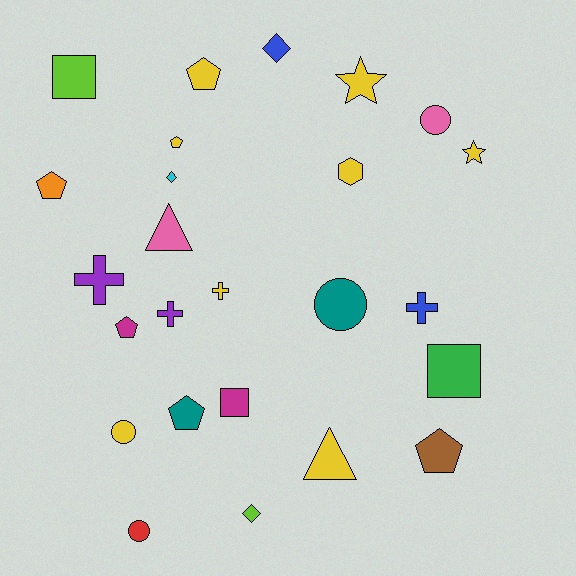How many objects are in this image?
There are 25 objects.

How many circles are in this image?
There are 4 circles.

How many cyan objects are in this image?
There is 1 cyan object.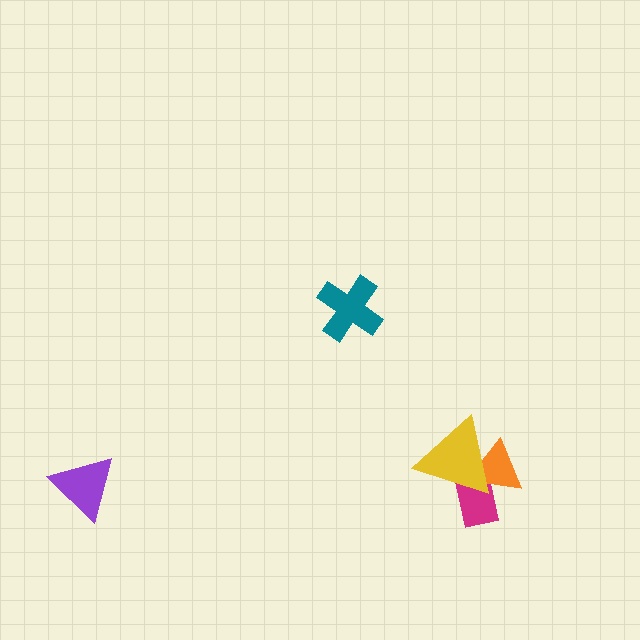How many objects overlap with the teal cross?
0 objects overlap with the teal cross.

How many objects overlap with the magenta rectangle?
2 objects overlap with the magenta rectangle.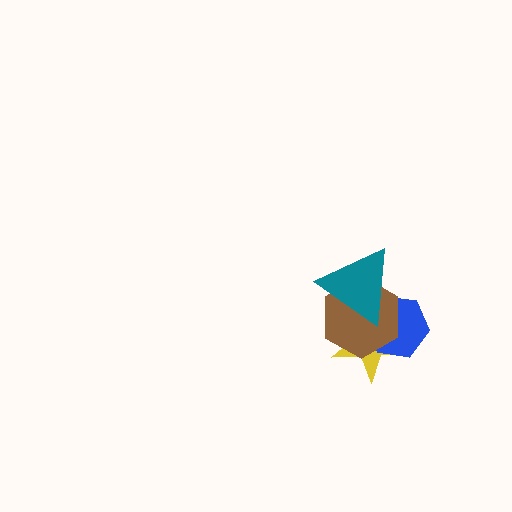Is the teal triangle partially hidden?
No, no other shape covers it.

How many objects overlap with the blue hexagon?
3 objects overlap with the blue hexagon.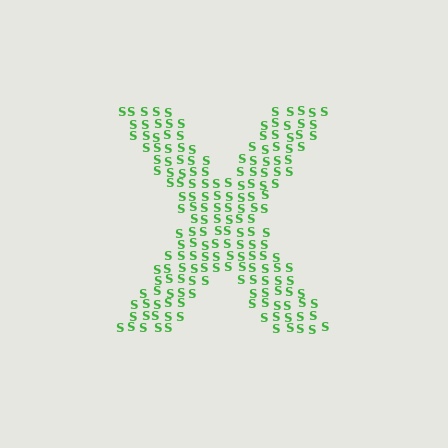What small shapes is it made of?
It is made of small letter S's.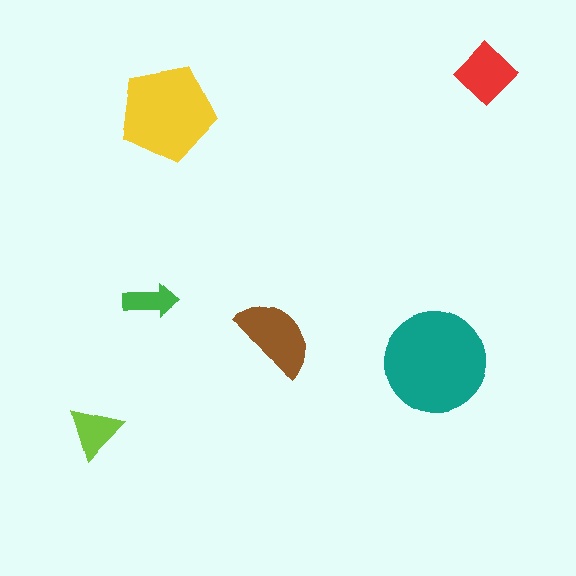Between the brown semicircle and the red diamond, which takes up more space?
The brown semicircle.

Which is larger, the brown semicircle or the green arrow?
The brown semicircle.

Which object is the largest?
The teal circle.